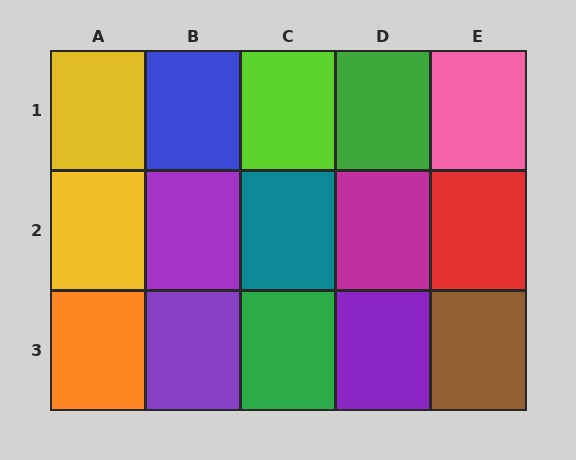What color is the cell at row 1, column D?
Green.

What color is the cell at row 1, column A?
Yellow.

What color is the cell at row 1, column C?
Lime.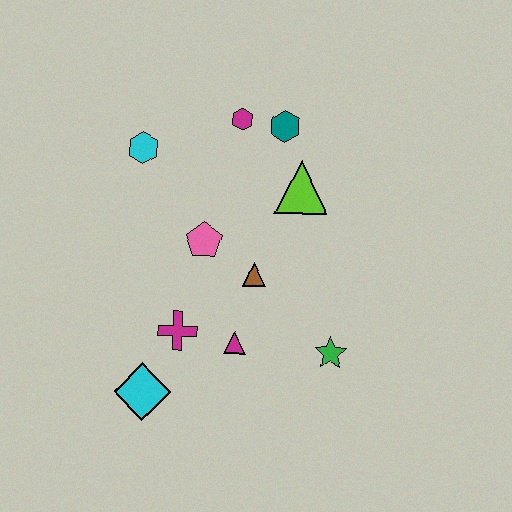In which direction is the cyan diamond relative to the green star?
The cyan diamond is to the left of the green star.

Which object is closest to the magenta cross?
The magenta triangle is closest to the magenta cross.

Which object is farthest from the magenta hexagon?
The cyan diamond is farthest from the magenta hexagon.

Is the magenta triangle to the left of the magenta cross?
No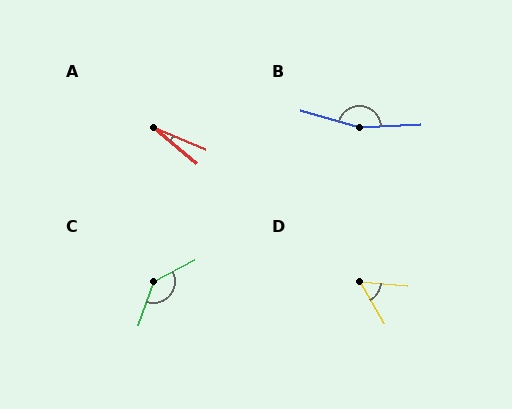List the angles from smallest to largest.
A (17°), D (55°), C (137°), B (161°).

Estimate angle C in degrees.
Approximately 137 degrees.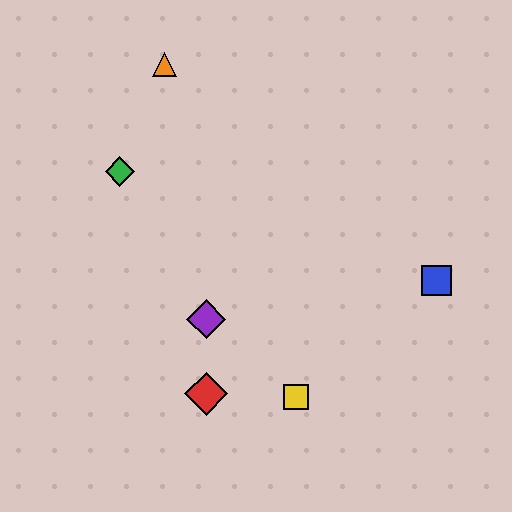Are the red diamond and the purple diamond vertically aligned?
Yes, both are at x≈206.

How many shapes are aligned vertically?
2 shapes (the red diamond, the purple diamond) are aligned vertically.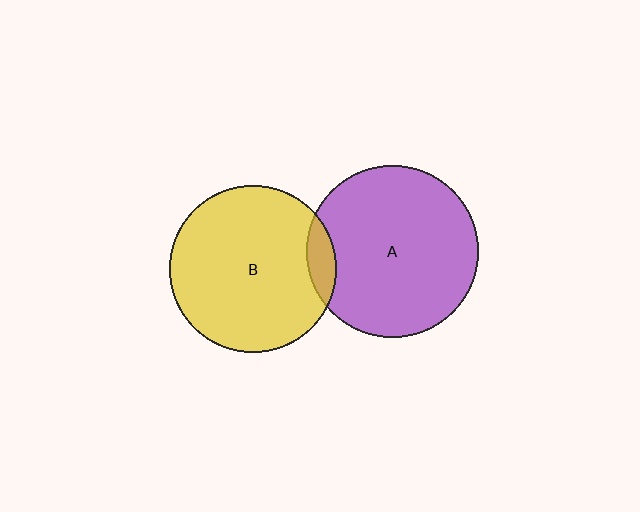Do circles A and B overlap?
Yes.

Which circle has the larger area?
Circle A (purple).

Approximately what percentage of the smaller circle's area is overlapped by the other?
Approximately 10%.